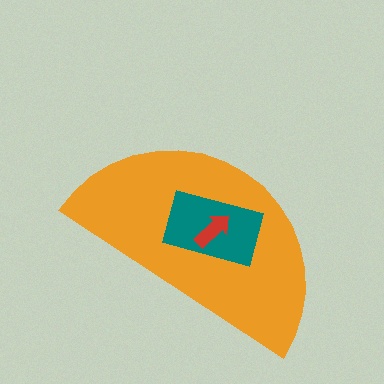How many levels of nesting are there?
3.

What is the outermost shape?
The orange semicircle.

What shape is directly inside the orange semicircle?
The teal rectangle.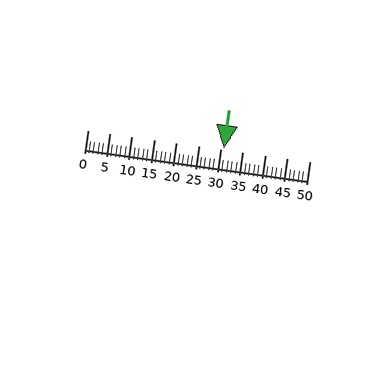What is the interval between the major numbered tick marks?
The major tick marks are spaced 5 units apart.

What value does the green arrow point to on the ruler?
The green arrow points to approximately 31.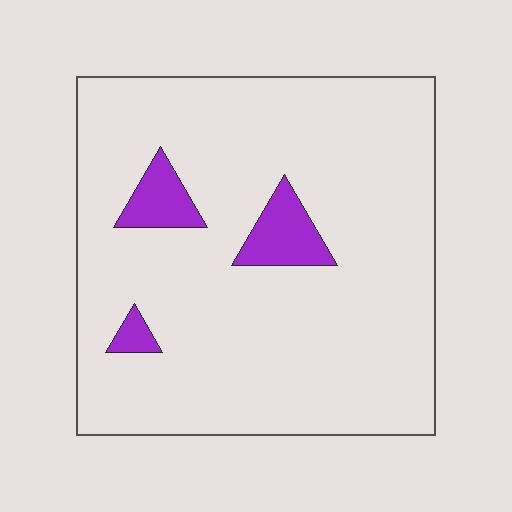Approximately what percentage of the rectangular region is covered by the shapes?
Approximately 10%.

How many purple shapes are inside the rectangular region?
3.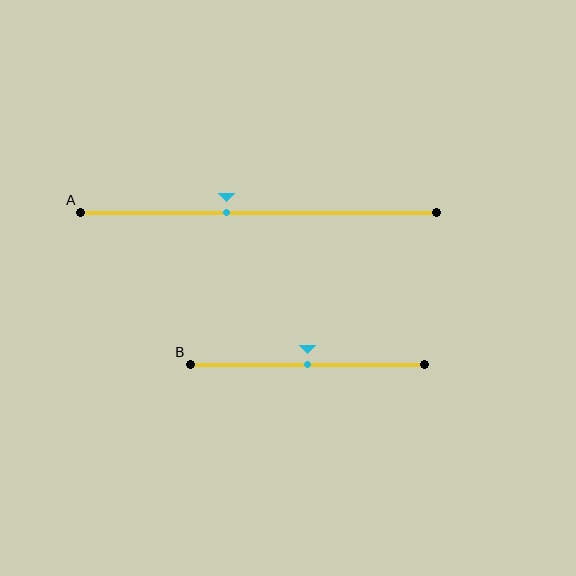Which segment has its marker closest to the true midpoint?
Segment B has its marker closest to the true midpoint.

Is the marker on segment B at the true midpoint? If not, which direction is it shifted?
Yes, the marker on segment B is at the true midpoint.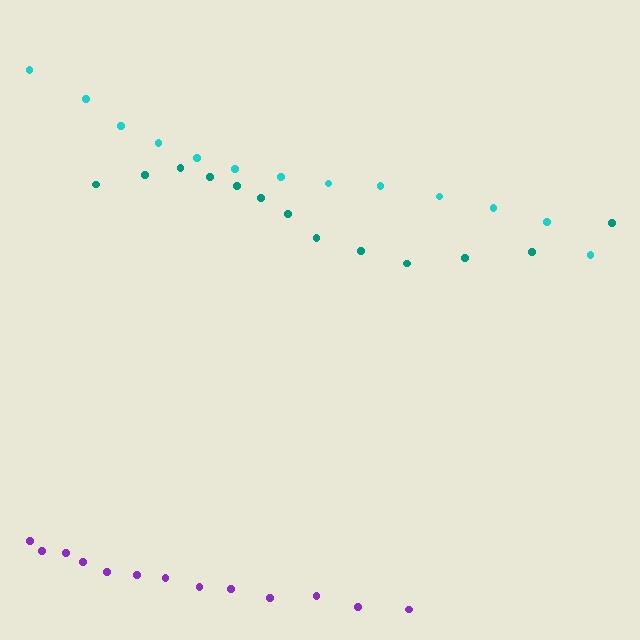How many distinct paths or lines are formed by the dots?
There are 3 distinct paths.